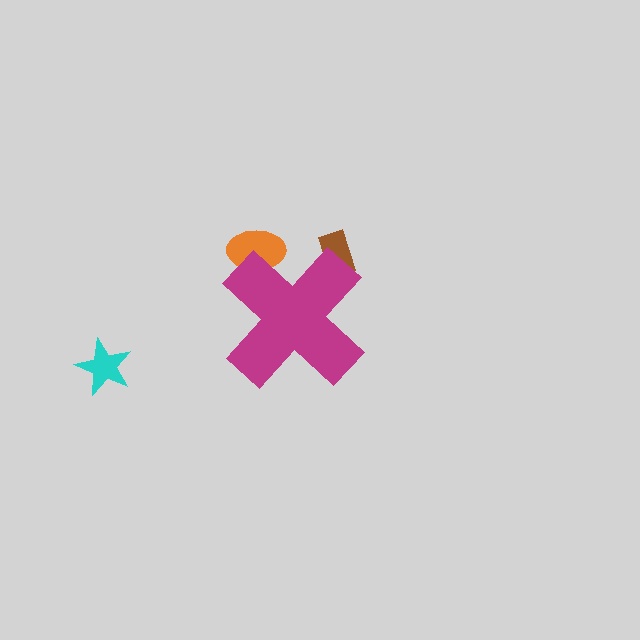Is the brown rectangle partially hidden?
Yes, the brown rectangle is partially hidden behind the magenta cross.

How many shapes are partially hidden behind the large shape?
2 shapes are partially hidden.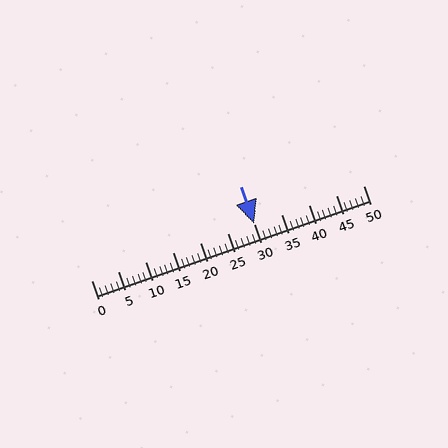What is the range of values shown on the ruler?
The ruler shows values from 0 to 50.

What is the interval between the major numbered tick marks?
The major tick marks are spaced 5 units apart.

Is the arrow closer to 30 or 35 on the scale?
The arrow is closer to 30.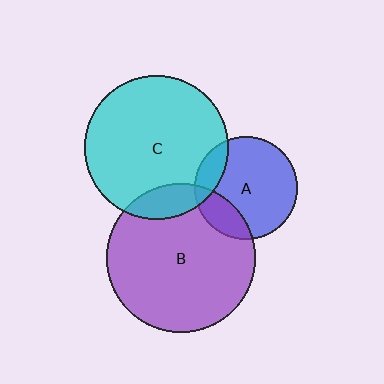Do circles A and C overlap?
Yes.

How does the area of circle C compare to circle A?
Approximately 1.9 times.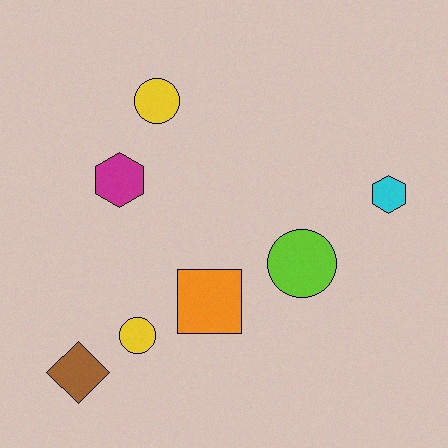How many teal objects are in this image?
There are no teal objects.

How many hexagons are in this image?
There are 2 hexagons.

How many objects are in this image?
There are 7 objects.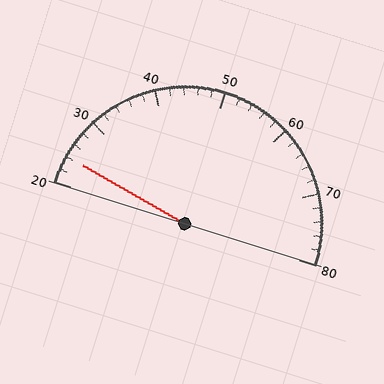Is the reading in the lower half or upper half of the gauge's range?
The reading is in the lower half of the range (20 to 80).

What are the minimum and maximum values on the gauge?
The gauge ranges from 20 to 80.